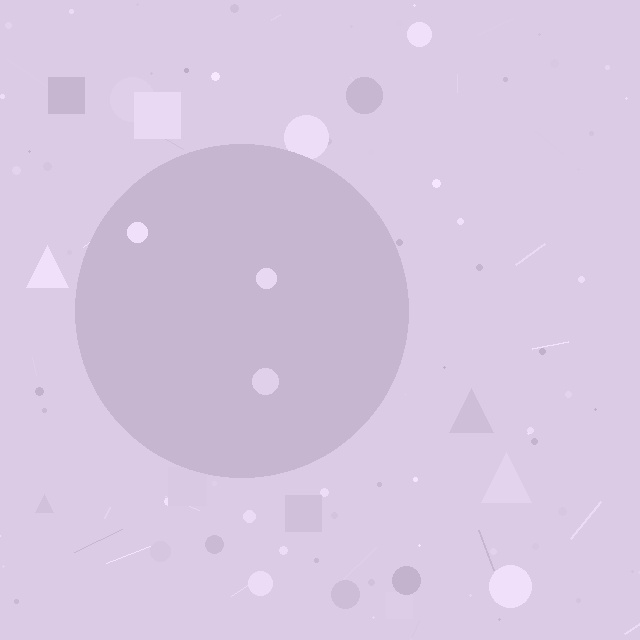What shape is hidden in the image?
A circle is hidden in the image.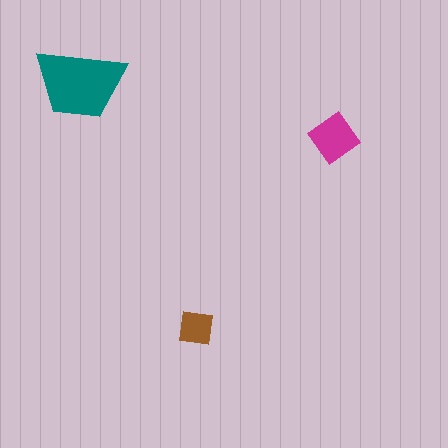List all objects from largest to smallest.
The teal trapezoid, the magenta diamond, the brown square.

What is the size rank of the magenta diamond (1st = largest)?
2nd.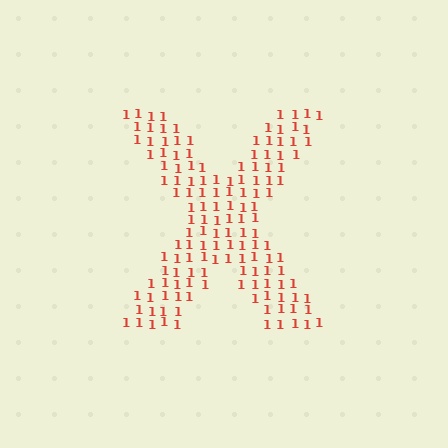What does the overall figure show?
The overall figure shows the letter X.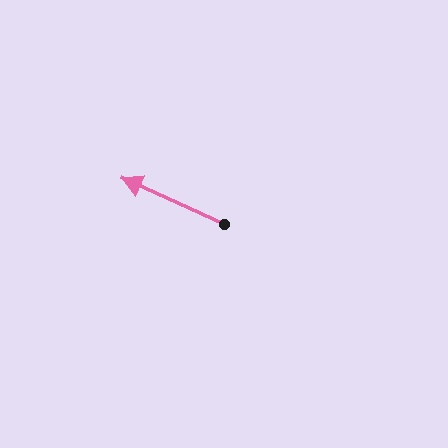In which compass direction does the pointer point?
Northwest.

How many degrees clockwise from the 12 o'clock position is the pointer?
Approximately 294 degrees.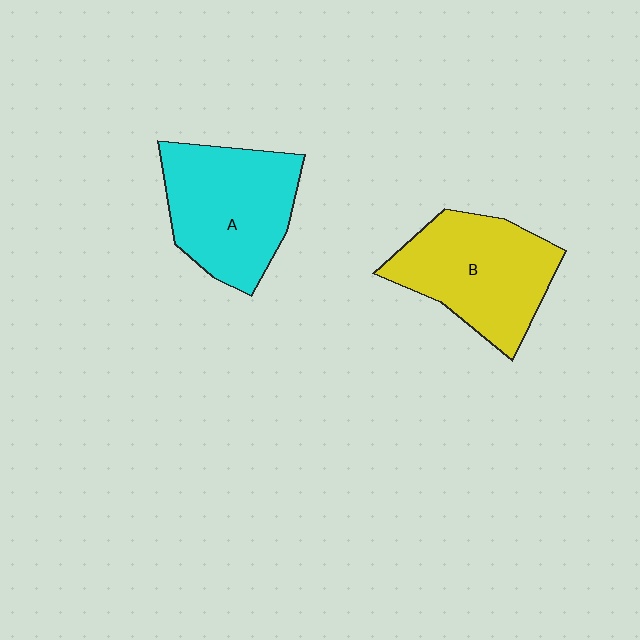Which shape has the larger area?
Shape A (cyan).